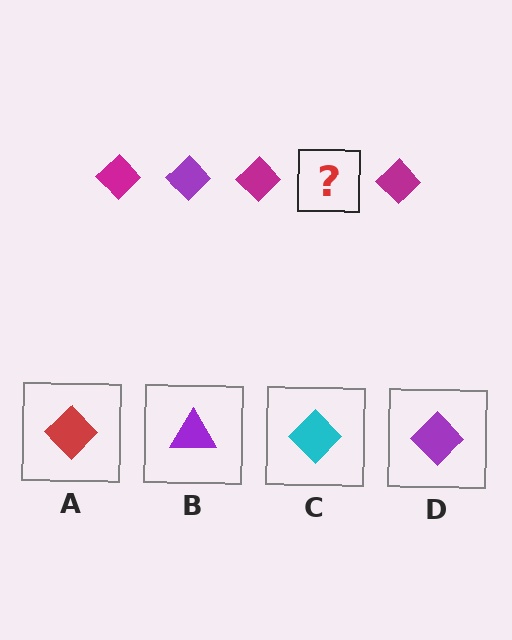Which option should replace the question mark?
Option D.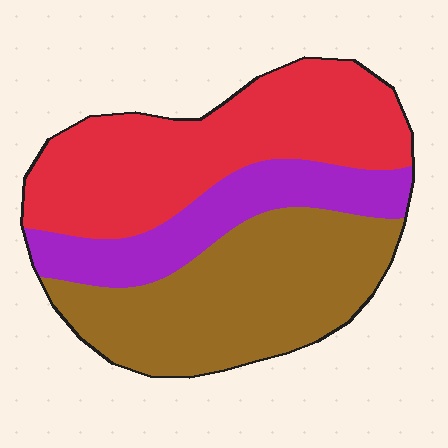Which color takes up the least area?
Purple, at roughly 20%.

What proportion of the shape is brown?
Brown takes up about two fifths (2/5) of the shape.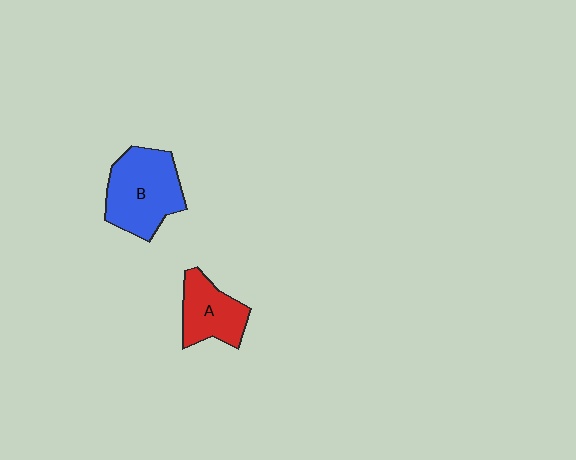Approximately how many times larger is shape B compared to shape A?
Approximately 1.5 times.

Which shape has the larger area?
Shape B (blue).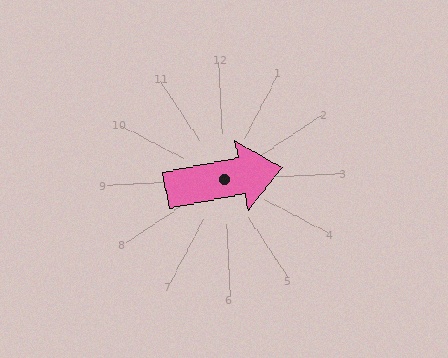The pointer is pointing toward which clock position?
Roughly 3 o'clock.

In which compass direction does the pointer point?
East.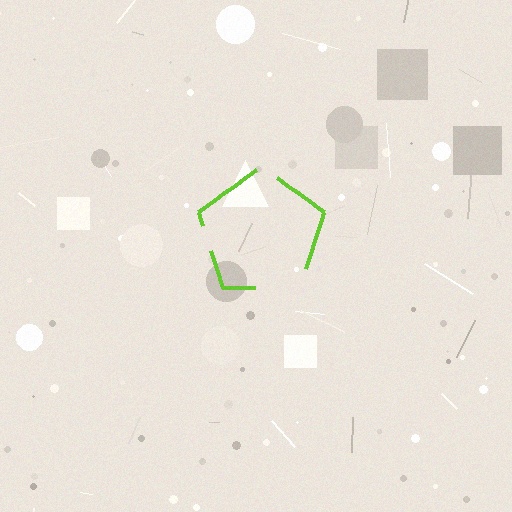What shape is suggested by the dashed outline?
The dashed outline suggests a pentagon.